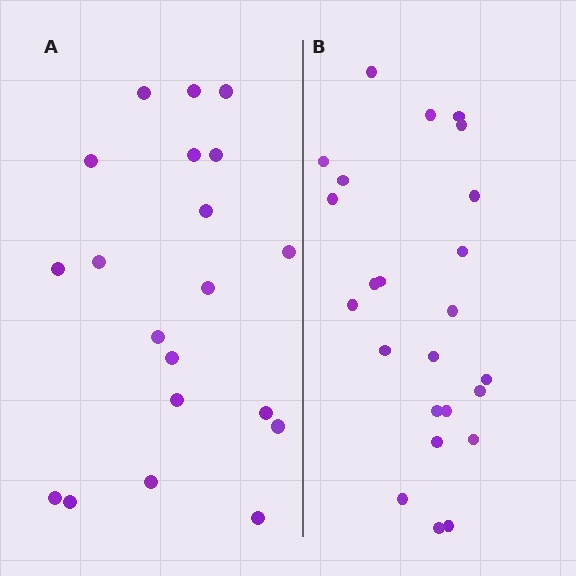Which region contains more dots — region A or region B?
Region B (the right region) has more dots.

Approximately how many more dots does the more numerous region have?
Region B has about 4 more dots than region A.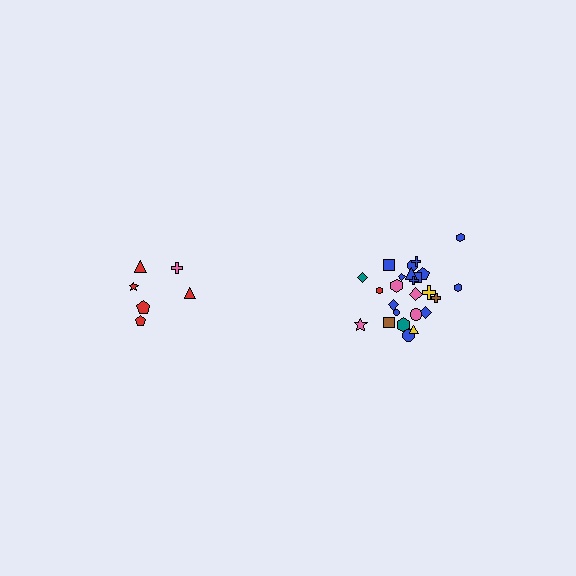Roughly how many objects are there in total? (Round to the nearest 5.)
Roughly 30 objects in total.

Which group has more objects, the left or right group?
The right group.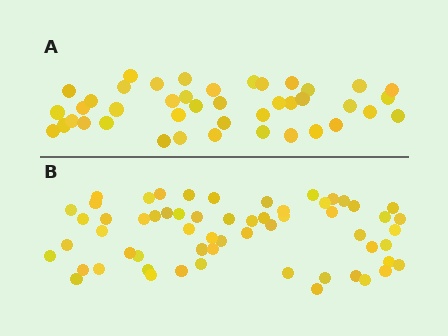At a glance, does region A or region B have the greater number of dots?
Region B (the bottom region) has more dots.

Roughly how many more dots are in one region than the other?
Region B has approximately 20 more dots than region A.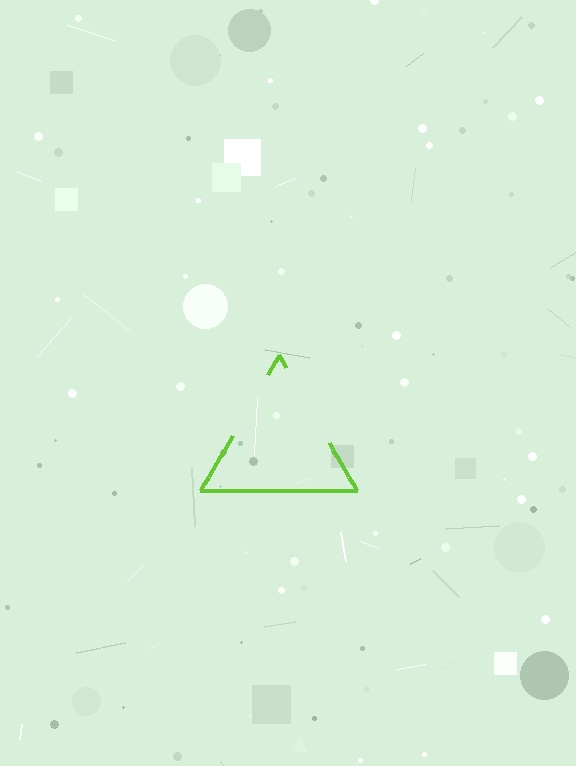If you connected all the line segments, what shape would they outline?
They would outline a triangle.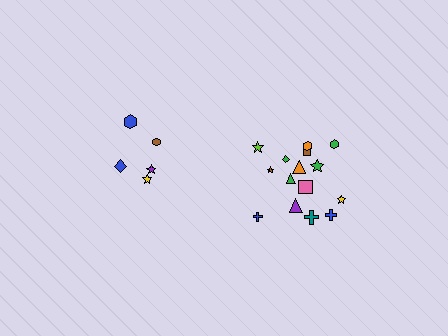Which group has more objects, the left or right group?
The right group.